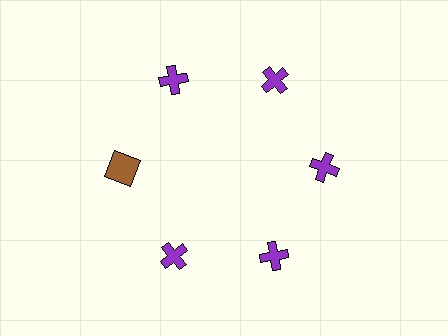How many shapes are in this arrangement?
There are 6 shapes arranged in a ring pattern.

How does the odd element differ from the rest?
It differs in both color (brown instead of purple) and shape (square instead of cross).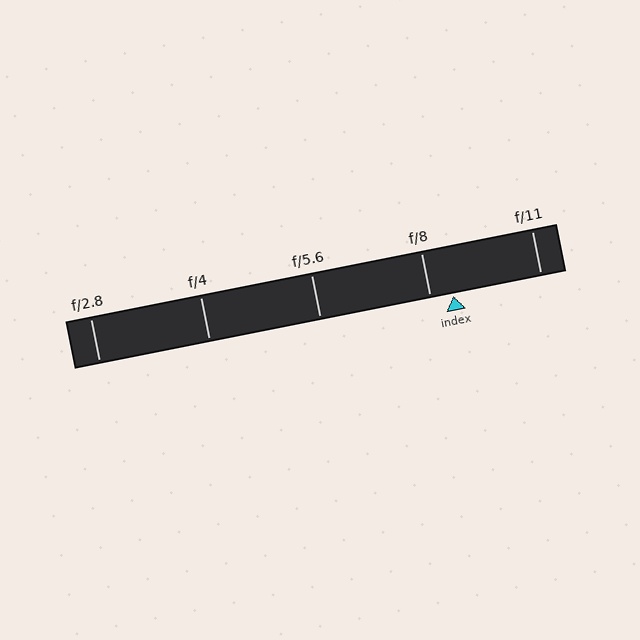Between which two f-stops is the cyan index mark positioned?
The index mark is between f/8 and f/11.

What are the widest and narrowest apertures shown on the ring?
The widest aperture shown is f/2.8 and the narrowest is f/11.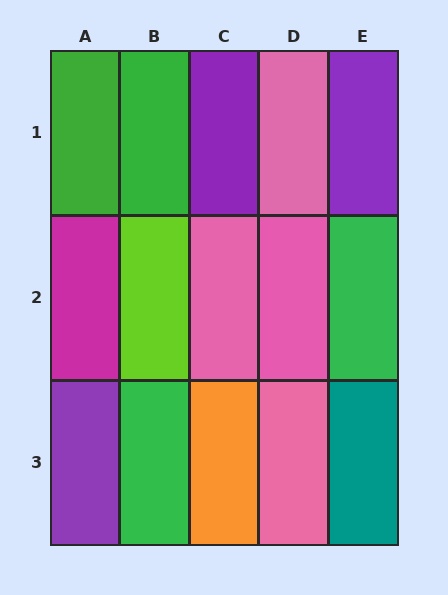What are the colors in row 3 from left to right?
Purple, green, orange, pink, teal.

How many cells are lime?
1 cell is lime.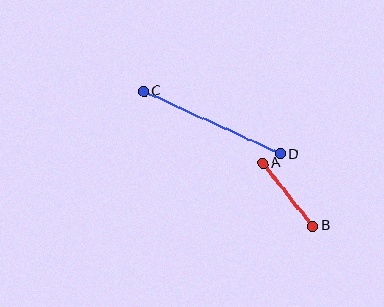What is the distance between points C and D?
The distance is approximately 150 pixels.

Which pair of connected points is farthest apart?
Points C and D are farthest apart.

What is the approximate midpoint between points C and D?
The midpoint is at approximately (212, 123) pixels.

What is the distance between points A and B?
The distance is approximately 81 pixels.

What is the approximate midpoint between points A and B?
The midpoint is at approximately (288, 195) pixels.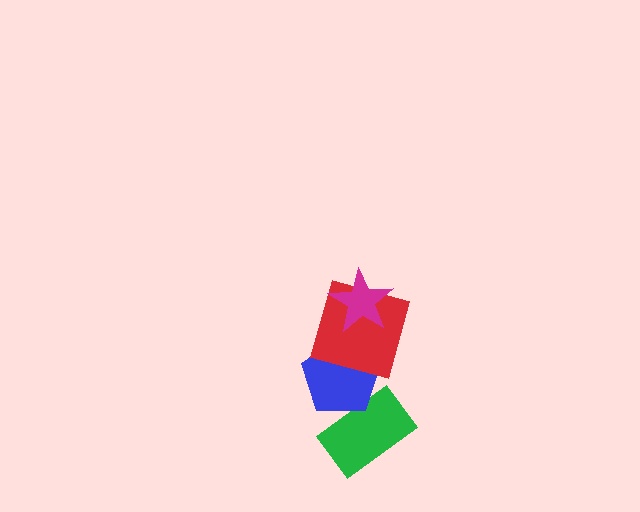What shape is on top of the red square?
The magenta star is on top of the red square.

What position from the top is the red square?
The red square is 2nd from the top.